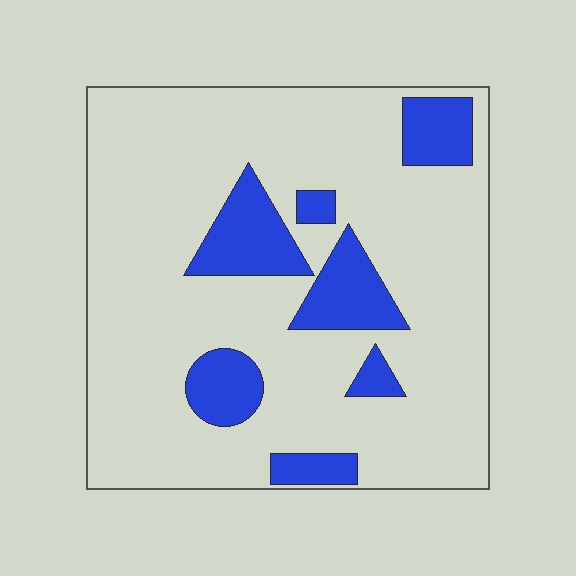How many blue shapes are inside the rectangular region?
7.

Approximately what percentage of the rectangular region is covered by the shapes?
Approximately 20%.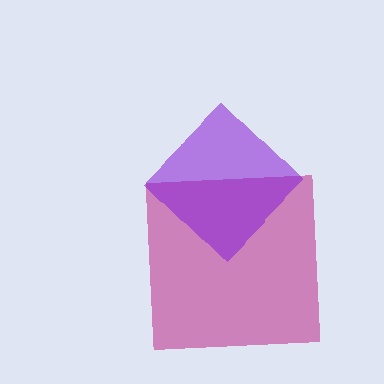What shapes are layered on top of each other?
The layered shapes are: a magenta square, a purple diamond.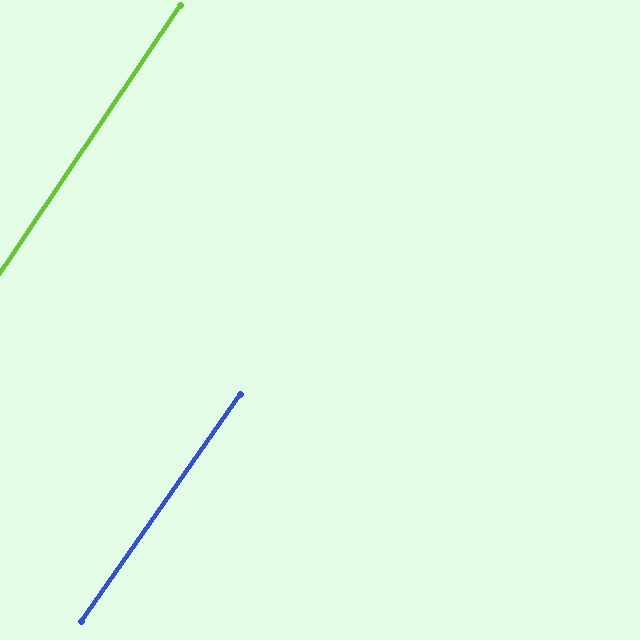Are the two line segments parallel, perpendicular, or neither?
Parallel — their directions differ by only 1.0°.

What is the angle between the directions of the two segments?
Approximately 1 degree.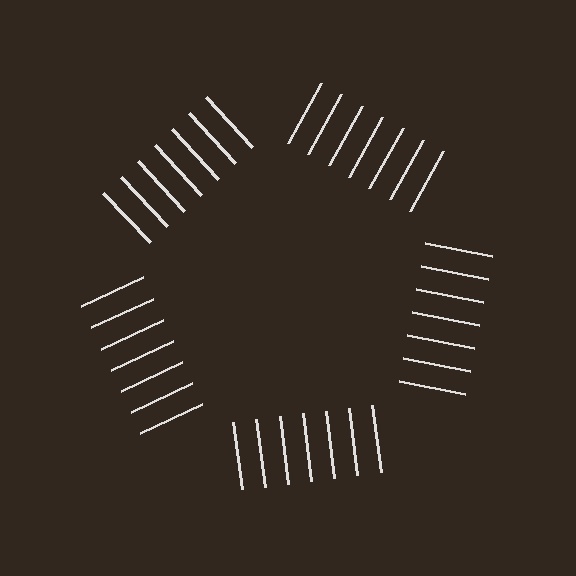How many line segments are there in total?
35 — 7 along each of the 5 edges.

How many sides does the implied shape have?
5 sides — the line-ends trace a pentagon.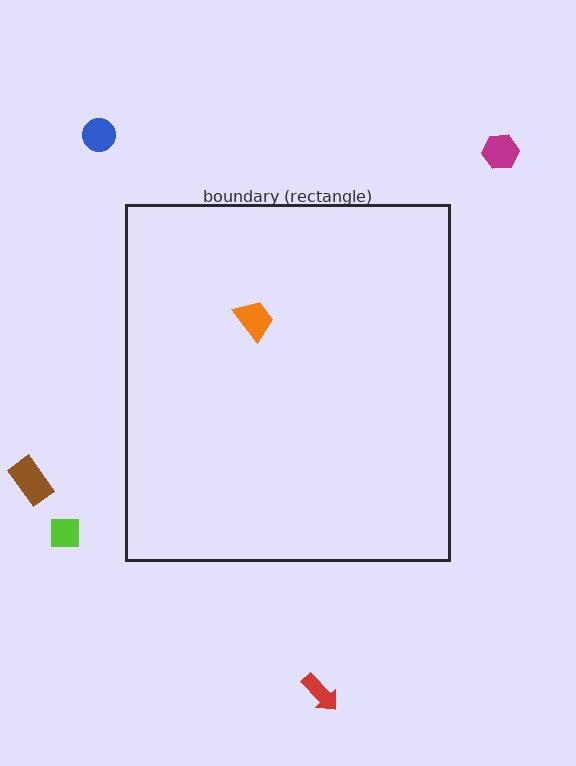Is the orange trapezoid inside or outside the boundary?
Inside.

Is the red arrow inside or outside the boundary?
Outside.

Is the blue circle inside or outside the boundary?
Outside.